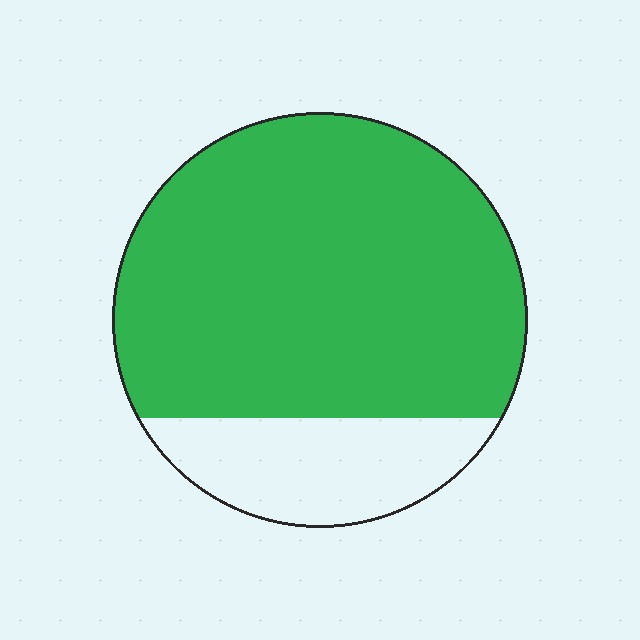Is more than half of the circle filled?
Yes.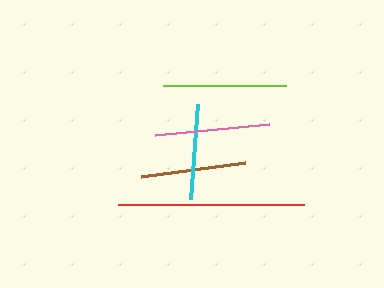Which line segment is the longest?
The red line is the longest at approximately 187 pixels.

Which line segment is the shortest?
The cyan line is the shortest at approximately 95 pixels.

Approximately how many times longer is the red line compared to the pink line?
The red line is approximately 1.6 times the length of the pink line.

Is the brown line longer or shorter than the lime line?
The lime line is longer than the brown line.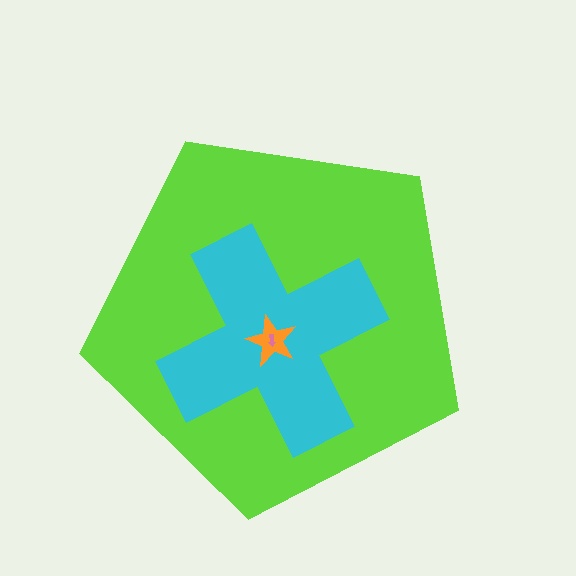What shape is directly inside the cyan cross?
The orange star.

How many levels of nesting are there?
4.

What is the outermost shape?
The lime pentagon.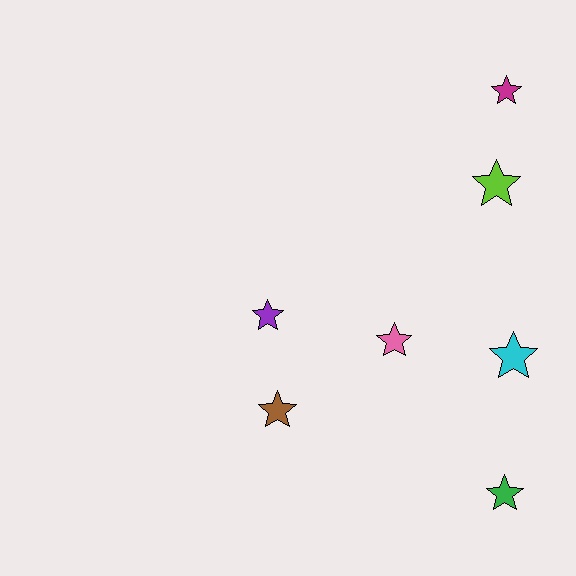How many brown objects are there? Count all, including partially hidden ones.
There is 1 brown object.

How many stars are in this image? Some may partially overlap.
There are 7 stars.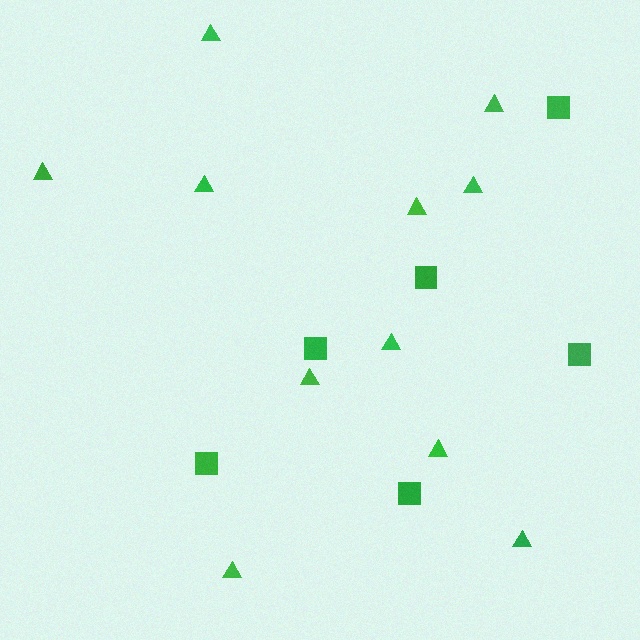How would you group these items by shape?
There are 2 groups: one group of triangles (11) and one group of squares (6).